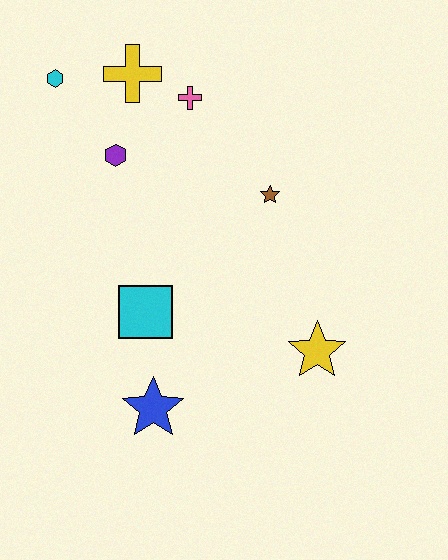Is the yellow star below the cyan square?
Yes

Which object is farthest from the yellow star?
The cyan hexagon is farthest from the yellow star.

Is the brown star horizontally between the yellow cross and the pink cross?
No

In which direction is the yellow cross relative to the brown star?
The yellow cross is to the left of the brown star.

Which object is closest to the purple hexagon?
The yellow cross is closest to the purple hexagon.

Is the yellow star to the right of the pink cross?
Yes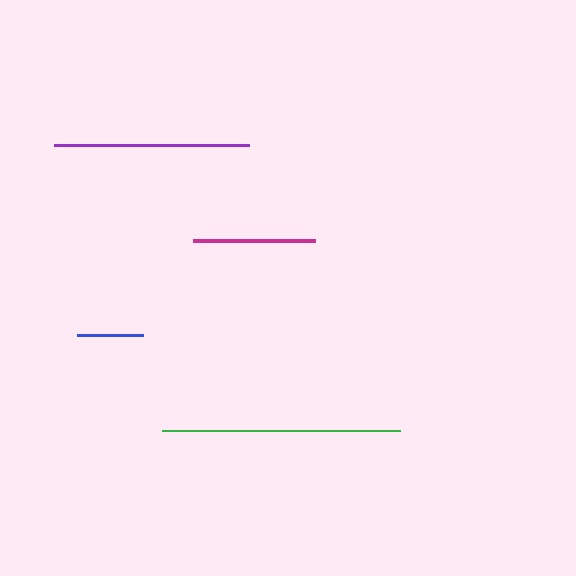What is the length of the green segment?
The green segment is approximately 238 pixels long.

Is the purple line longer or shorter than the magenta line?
The purple line is longer than the magenta line.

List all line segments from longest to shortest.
From longest to shortest: green, purple, magenta, blue.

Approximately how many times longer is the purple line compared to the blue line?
The purple line is approximately 3.0 times the length of the blue line.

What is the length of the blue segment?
The blue segment is approximately 65 pixels long.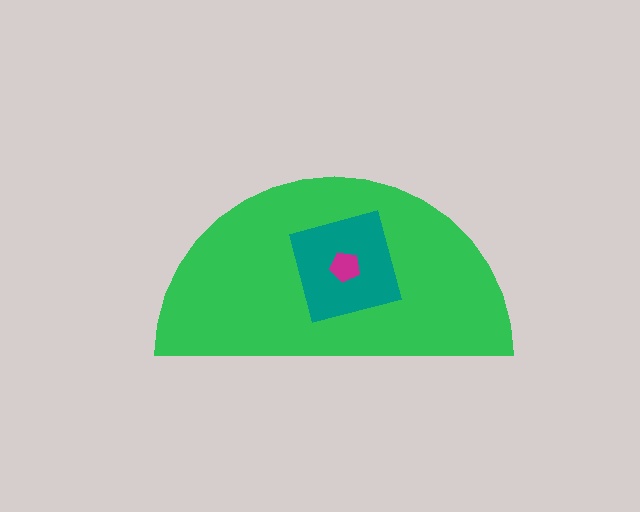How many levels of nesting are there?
3.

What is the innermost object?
The magenta pentagon.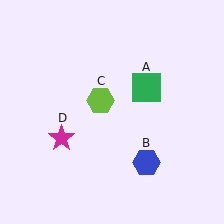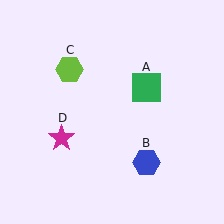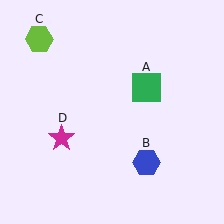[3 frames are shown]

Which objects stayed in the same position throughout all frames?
Green square (object A) and blue hexagon (object B) and magenta star (object D) remained stationary.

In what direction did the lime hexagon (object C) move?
The lime hexagon (object C) moved up and to the left.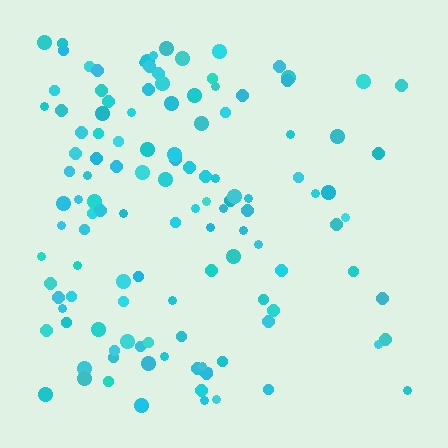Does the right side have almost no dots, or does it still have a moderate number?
Still a moderate number, just noticeably fewer than the left.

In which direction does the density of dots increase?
From right to left, with the left side densest.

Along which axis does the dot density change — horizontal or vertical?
Horizontal.